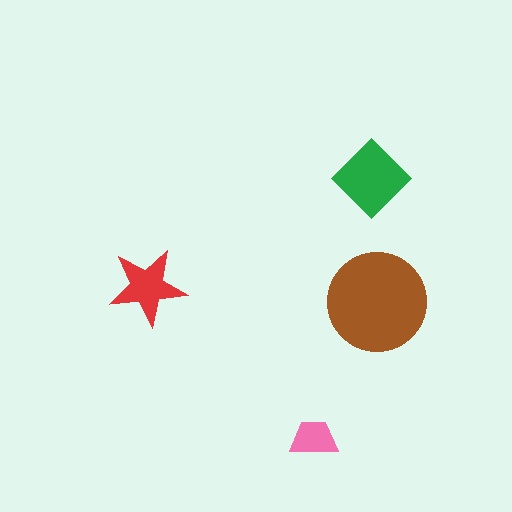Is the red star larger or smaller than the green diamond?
Smaller.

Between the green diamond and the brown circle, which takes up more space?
The brown circle.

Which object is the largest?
The brown circle.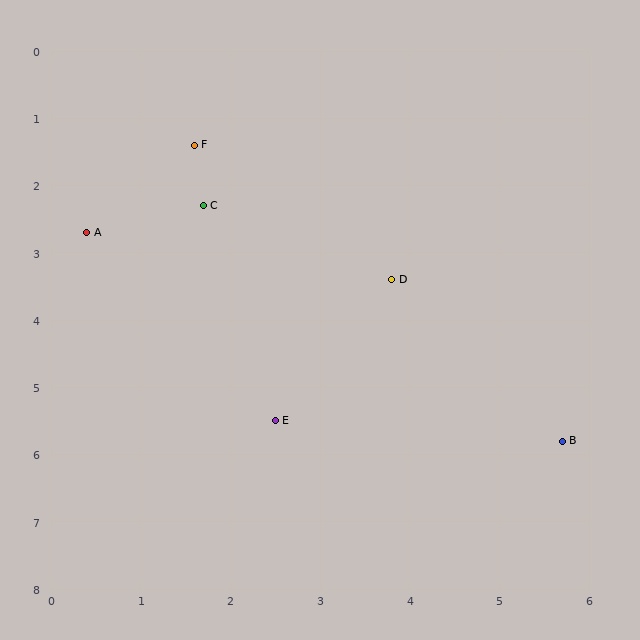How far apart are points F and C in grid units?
Points F and C are about 0.9 grid units apart.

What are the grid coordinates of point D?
Point D is at approximately (3.8, 3.4).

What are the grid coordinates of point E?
Point E is at approximately (2.5, 5.5).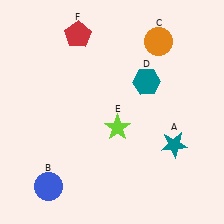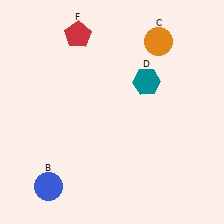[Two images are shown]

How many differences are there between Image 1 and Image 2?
There are 2 differences between the two images.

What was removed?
The teal star (A), the lime star (E) were removed in Image 2.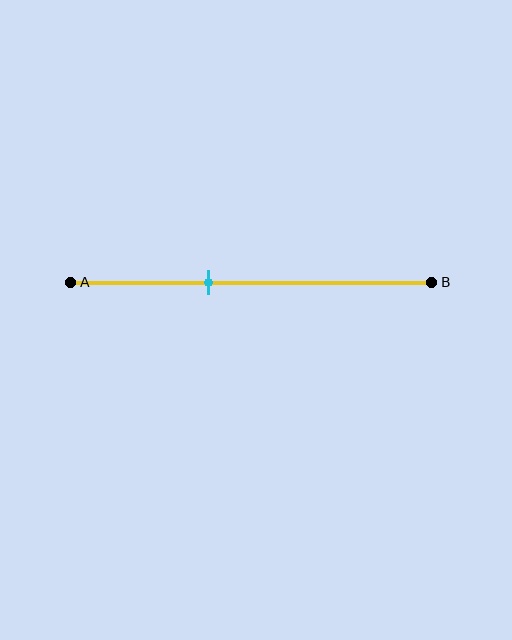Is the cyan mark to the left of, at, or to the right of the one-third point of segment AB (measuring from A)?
The cyan mark is to the right of the one-third point of segment AB.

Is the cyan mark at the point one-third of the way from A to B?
No, the mark is at about 40% from A, not at the 33% one-third point.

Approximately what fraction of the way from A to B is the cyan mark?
The cyan mark is approximately 40% of the way from A to B.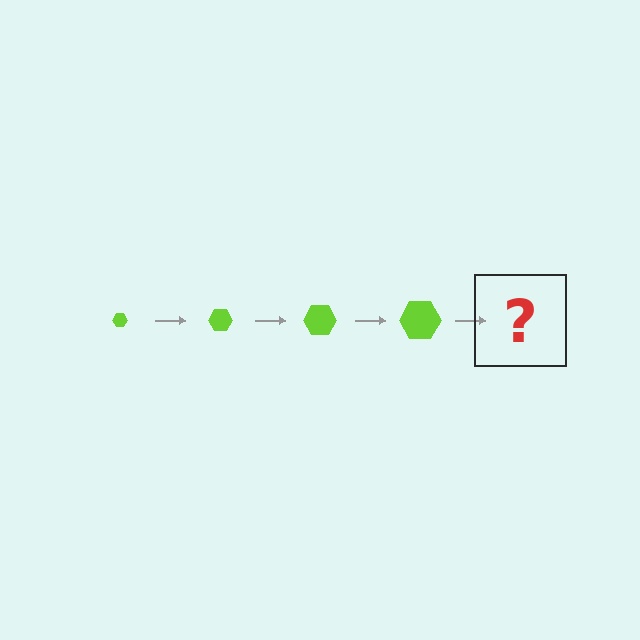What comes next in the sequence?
The next element should be a lime hexagon, larger than the previous one.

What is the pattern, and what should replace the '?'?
The pattern is that the hexagon gets progressively larger each step. The '?' should be a lime hexagon, larger than the previous one.